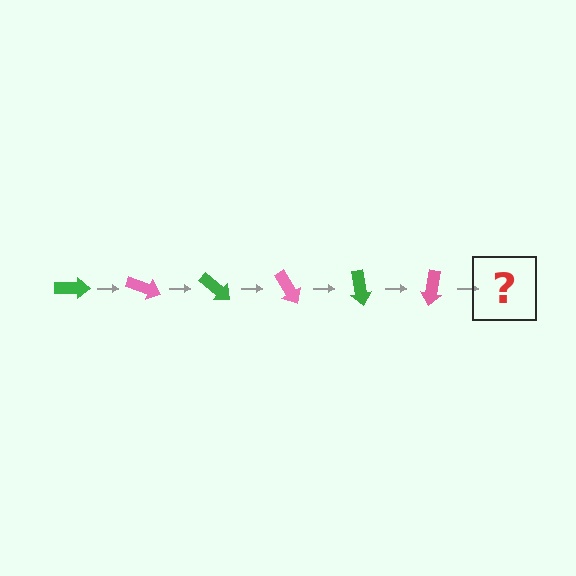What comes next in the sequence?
The next element should be a green arrow, rotated 120 degrees from the start.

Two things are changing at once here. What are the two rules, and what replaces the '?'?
The two rules are that it rotates 20 degrees each step and the color cycles through green and pink. The '?' should be a green arrow, rotated 120 degrees from the start.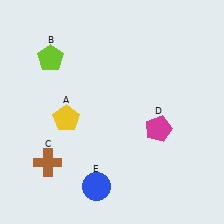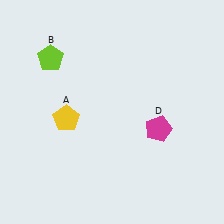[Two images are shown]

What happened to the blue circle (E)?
The blue circle (E) was removed in Image 2. It was in the bottom-left area of Image 1.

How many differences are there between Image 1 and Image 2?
There are 2 differences between the two images.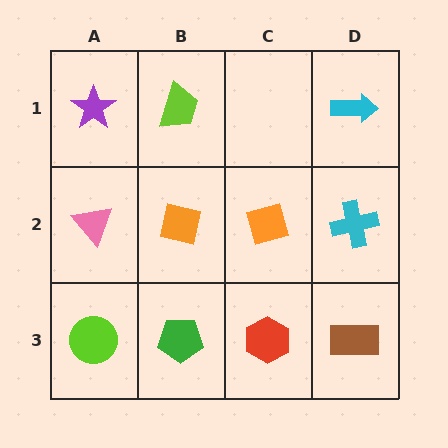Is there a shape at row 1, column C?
No, that cell is empty.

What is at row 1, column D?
A cyan arrow.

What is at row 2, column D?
A cyan cross.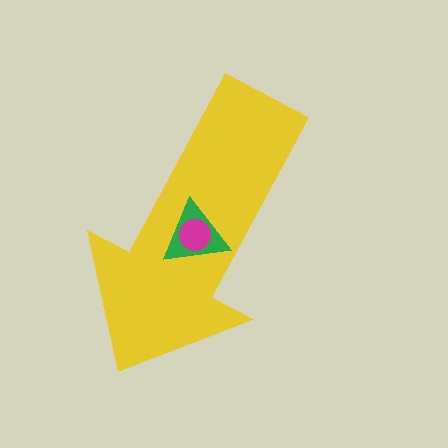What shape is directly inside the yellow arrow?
The green triangle.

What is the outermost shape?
The yellow arrow.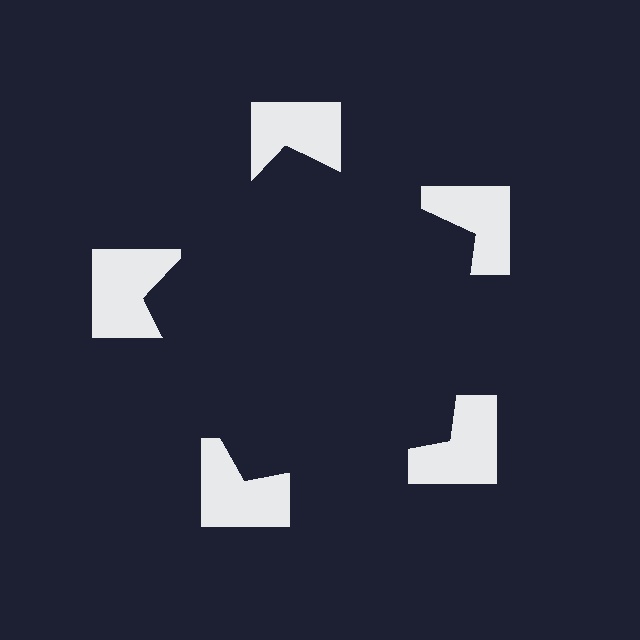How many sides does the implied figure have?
5 sides.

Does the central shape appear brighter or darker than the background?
It typically appears slightly darker than the background, even though no actual brightness change is drawn.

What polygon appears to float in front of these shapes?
An illusory pentagon — its edges are inferred from the aligned wedge cuts in the notched squares, not physically drawn.